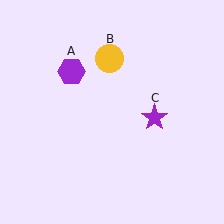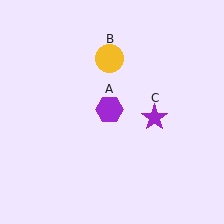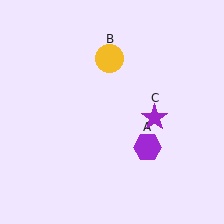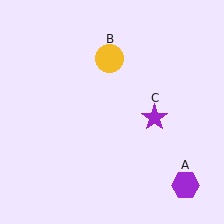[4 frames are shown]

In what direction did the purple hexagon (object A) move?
The purple hexagon (object A) moved down and to the right.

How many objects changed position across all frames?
1 object changed position: purple hexagon (object A).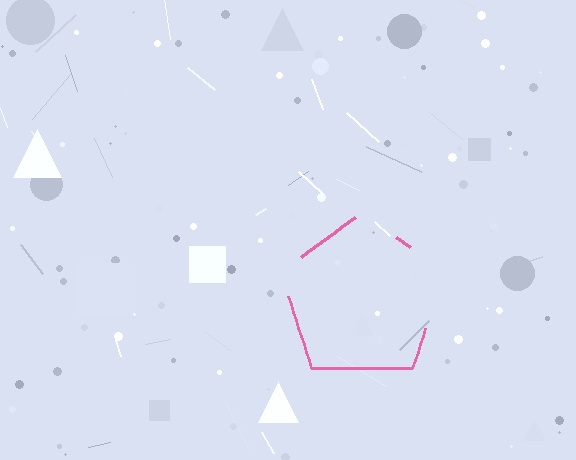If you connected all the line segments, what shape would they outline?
They would outline a pentagon.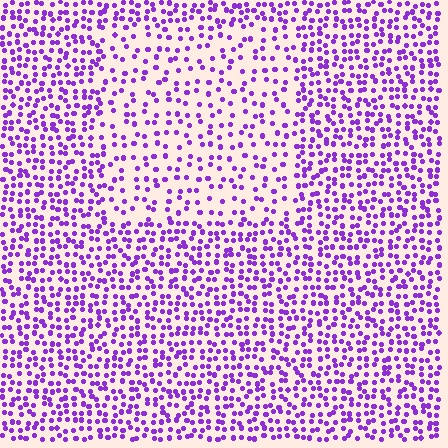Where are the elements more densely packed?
The elements are more densely packed outside the rectangle boundary.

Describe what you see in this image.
The image contains small purple elements arranged at two different densities. A rectangle-shaped region is visible where the elements are less densely packed than the surrounding area.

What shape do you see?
I see a rectangle.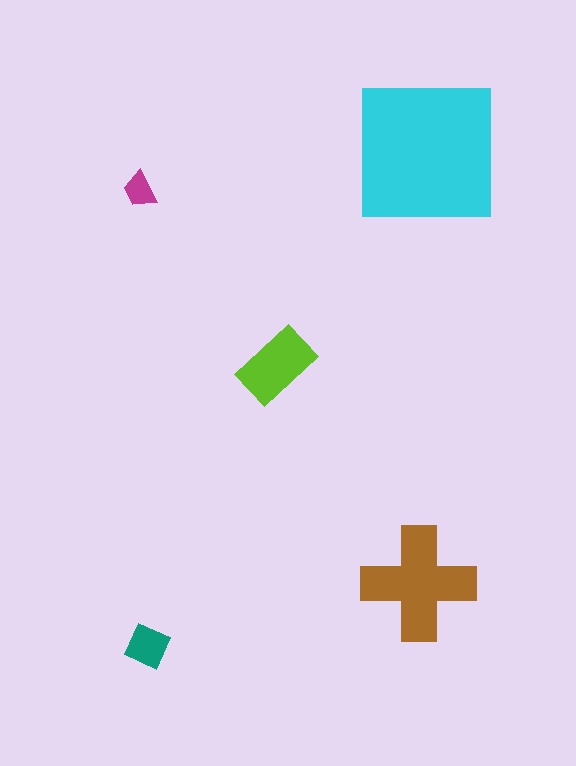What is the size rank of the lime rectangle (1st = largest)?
3rd.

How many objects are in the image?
There are 5 objects in the image.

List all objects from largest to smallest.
The cyan square, the brown cross, the lime rectangle, the teal diamond, the magenta trapezoid.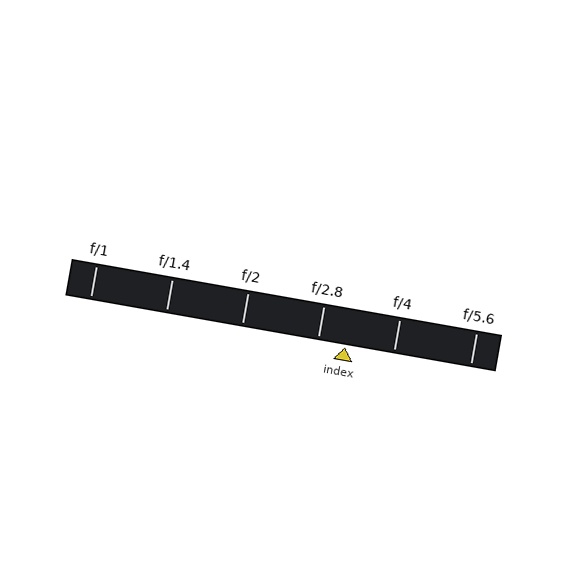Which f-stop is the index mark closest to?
The index mark is closest to f/2.8.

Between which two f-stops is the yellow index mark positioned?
The index mark is between f/2.8 and f/4.